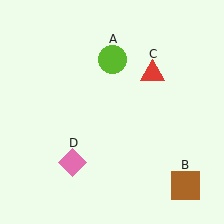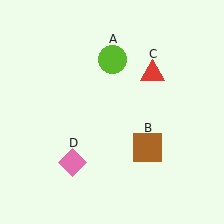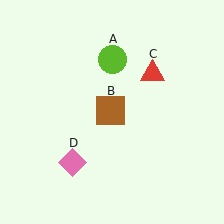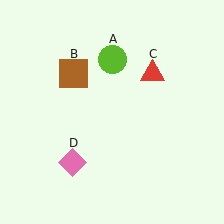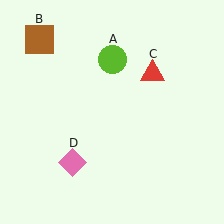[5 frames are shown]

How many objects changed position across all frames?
1 object changed position: brown square (object B).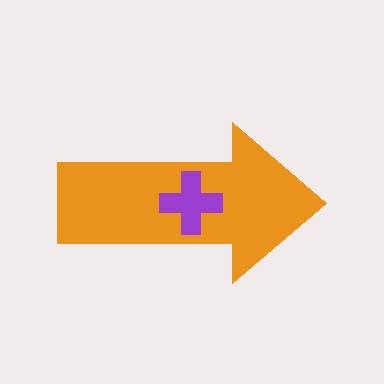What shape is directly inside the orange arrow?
The purple cross.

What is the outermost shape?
The orange arrow.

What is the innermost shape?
The purple cross.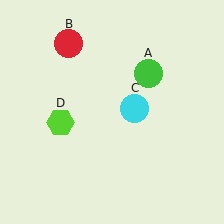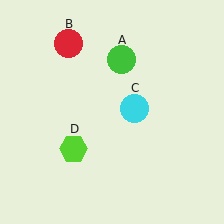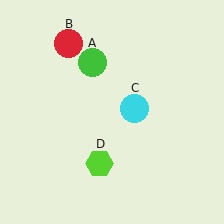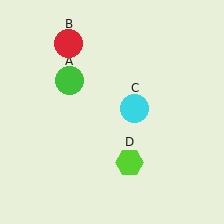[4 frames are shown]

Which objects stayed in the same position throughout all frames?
Red circle (object B) and cyan circle (object C) remained stationary.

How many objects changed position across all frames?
2 objects changed position: green circle (object A), lime hexagon (object D).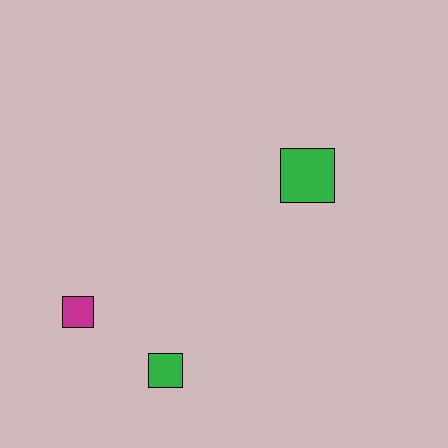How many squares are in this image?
There are 3 squares.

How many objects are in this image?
There are 3 objects.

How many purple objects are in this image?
There are no purple objects.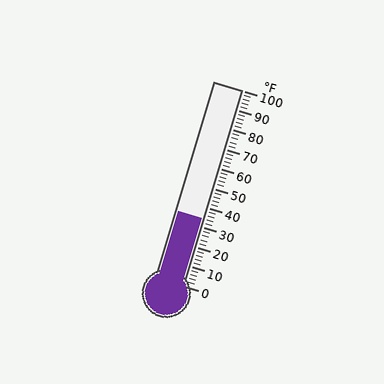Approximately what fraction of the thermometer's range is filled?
The thermometer is filled to approximately 35% of its range.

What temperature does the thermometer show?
The thermometer shows approximately 34°F.